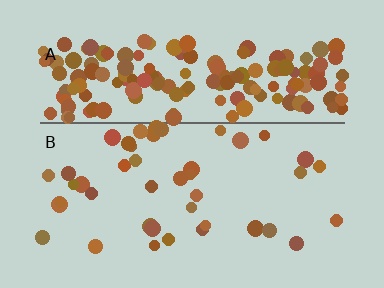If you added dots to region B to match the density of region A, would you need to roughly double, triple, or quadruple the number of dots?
Approximately quadruple.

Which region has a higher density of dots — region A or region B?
A (the top).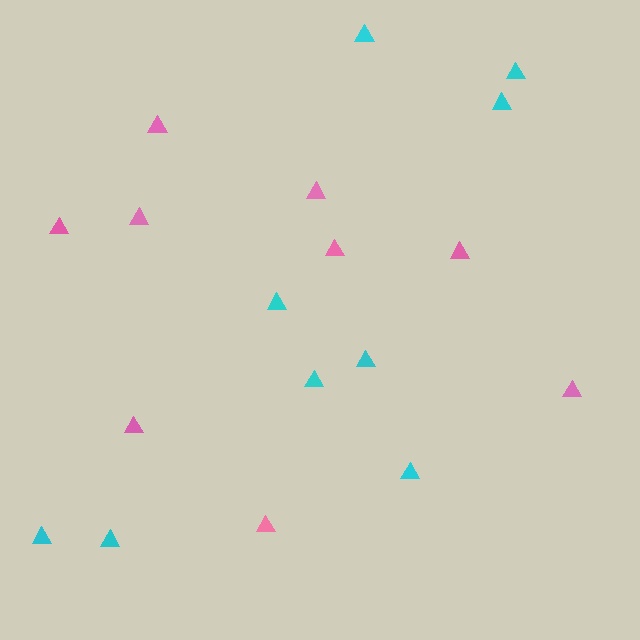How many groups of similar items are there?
There are 2 groups: one group of cyan triangles (9) and one group of pink triangles (9).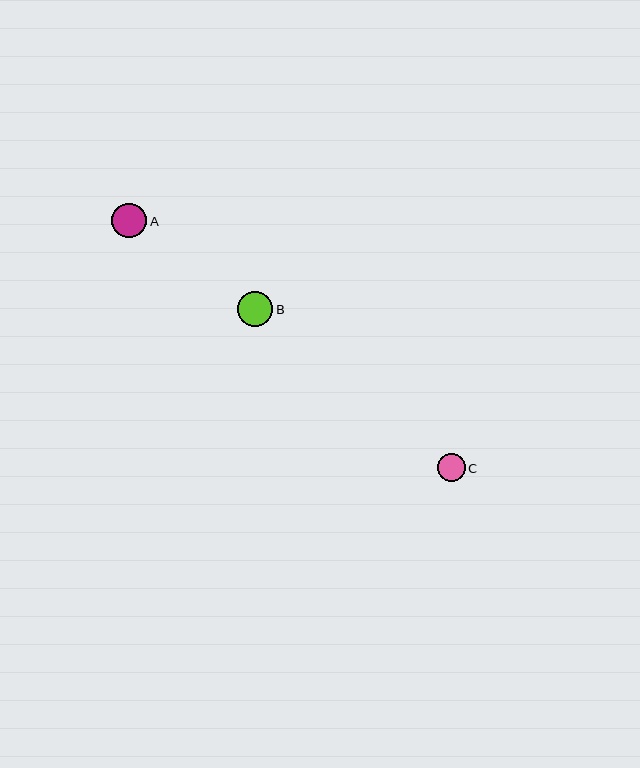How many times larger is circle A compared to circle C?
Circle A is approximately 1.2 times the size of circle C.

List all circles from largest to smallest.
From largest to smallest: B, A, C.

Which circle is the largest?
Circle B is the largest with a size of approximately 35 pixels.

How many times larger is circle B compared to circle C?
Circle B is approximately 1.2 times the size of circle C.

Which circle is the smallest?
Circle C is the smallest with a size of approximately 28 pixels.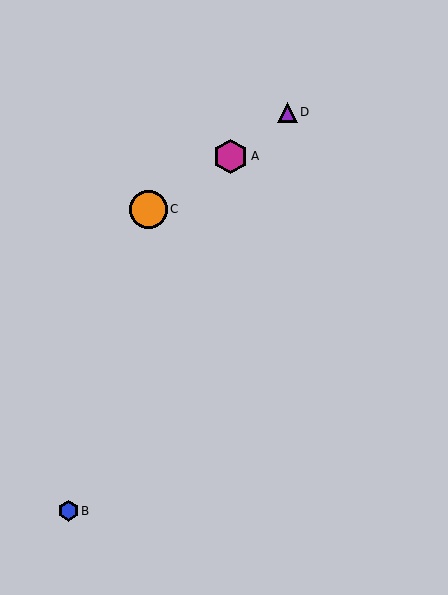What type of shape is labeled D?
Shape D is a purple triangle.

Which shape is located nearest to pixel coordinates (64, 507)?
The blue hexagon (labeled B) at (68, 511) is nearest to that location.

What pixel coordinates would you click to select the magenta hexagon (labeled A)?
Click at (230, 156) to select the magenta hexagon A.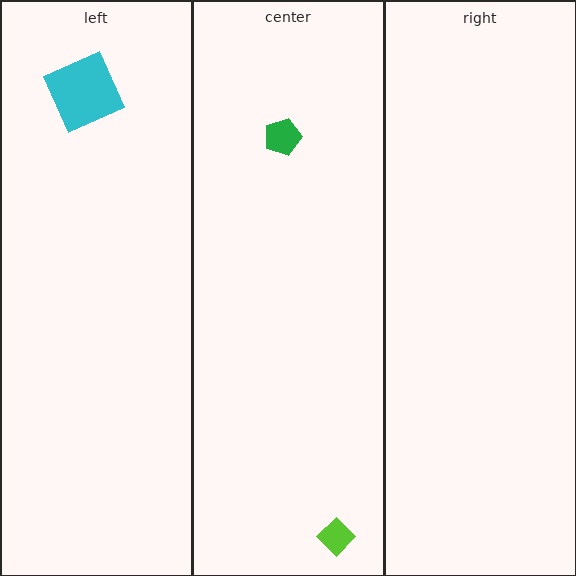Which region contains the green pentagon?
The center region.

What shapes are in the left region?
The cyan square.